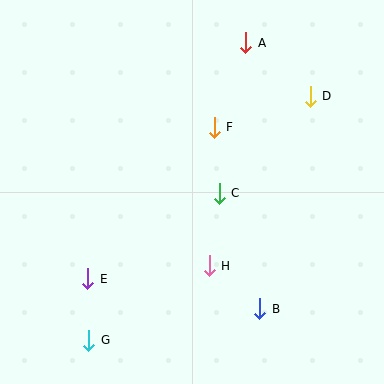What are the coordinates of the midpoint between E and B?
The midpoint between E and B is at (174, 294).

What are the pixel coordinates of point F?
Point F is at (214, 127).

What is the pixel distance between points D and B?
The distance between D and B is 218 pixels.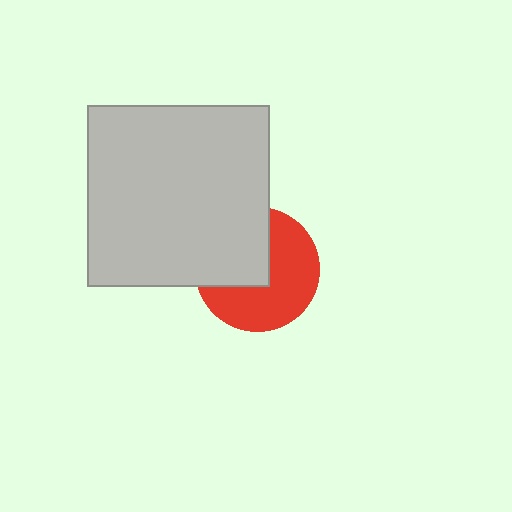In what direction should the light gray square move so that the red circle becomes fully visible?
The light gray square should move toward the upper-left. That is the shortest direction to clear the overlap and leave the red circle fully visible.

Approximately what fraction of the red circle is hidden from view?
Roughly 42% of the red circle is hidden behind the light gray square.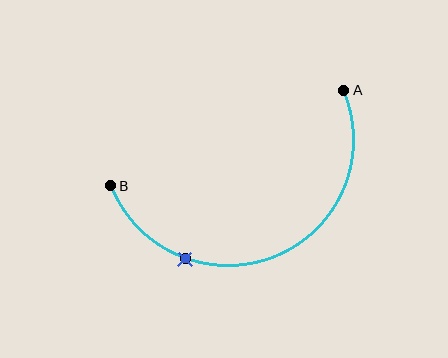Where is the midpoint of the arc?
The arc midpoint is the point on the curve farthest from the straight line joining A and B. It sits below that line.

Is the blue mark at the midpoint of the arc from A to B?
No. The blue mark lies on the arc but is closer to endpoint B. The arc midpoint would be at the point on the curve equidistant along the arc from both A and B.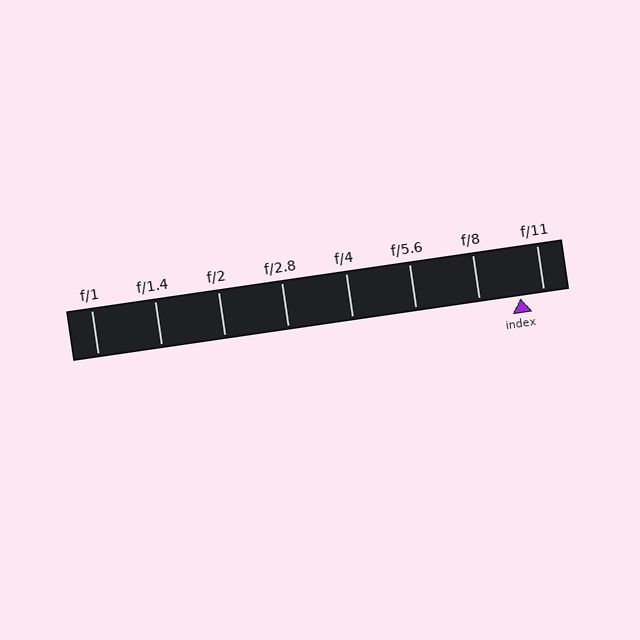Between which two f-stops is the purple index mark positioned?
The index mark is between f/8 and f/11.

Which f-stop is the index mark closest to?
The index mark is closest to f/11.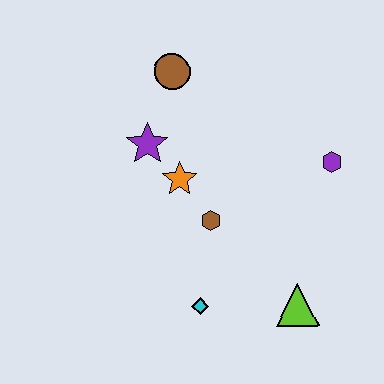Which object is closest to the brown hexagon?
The orange star is closest to the brown hexagon.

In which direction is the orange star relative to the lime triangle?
The orange star is above the lime triangle.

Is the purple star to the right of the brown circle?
No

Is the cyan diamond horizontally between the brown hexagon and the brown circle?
Yes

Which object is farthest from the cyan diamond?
The brown circle is farthest from the cyan diamond.